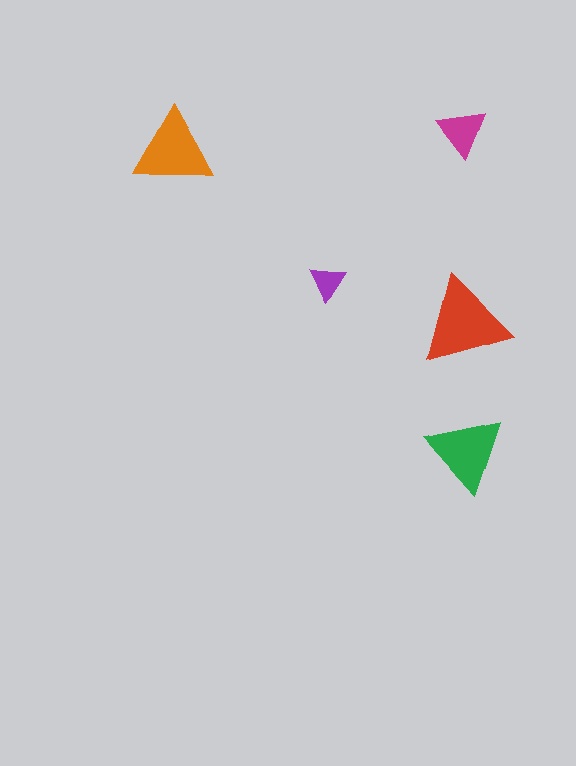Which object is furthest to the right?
The green triangle is rightmost.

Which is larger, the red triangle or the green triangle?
The red one.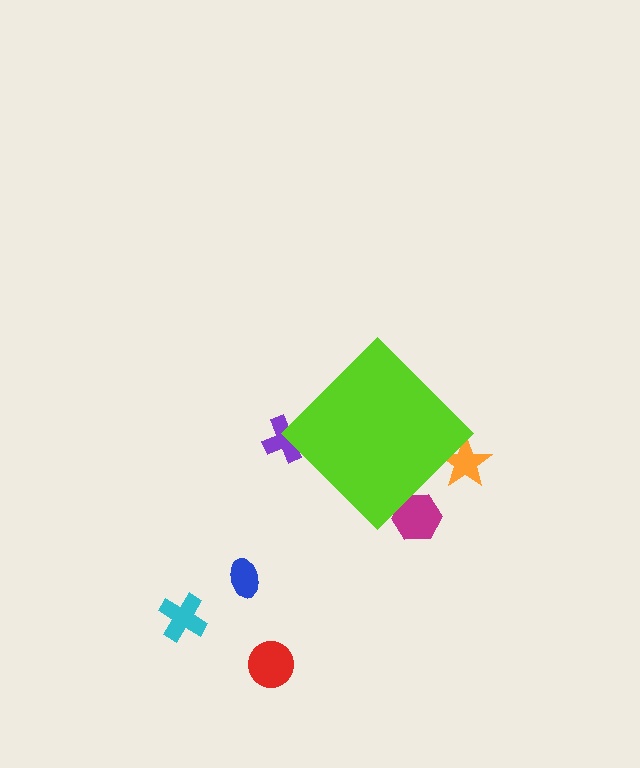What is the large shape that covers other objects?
A lime diamond.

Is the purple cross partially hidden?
Yes, the purple cross is partially hidden behind the lime diamond.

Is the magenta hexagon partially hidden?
Yes, the magenta hexagon is partially hidden behind the lime diamond.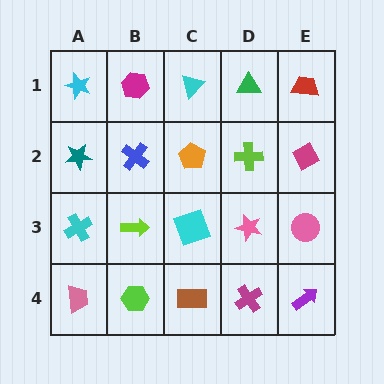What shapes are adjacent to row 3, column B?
A blue cross (row 2, column B), a lime hexagon (row 4, column B), a cyan cross (row 3, column A), a cyan square (row 3, column C).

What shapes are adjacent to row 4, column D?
A pink star (row 3, column D), a brown rectangle (row 4, column C), a purple arrow (row 4, column E).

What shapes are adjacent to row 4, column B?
A lime arrow (row 3, column B), a pink trapezoid (row 4, column A), a brown rectangle (row 4, column C).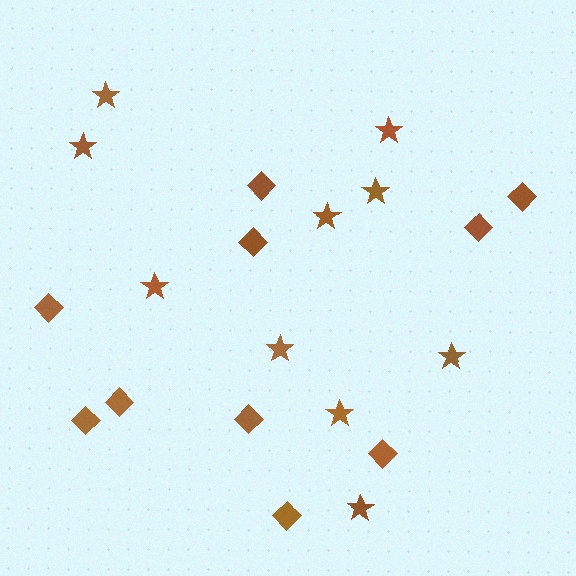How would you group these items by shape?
There are 2 groups: one group of stars (10) and one group of diamonds (10).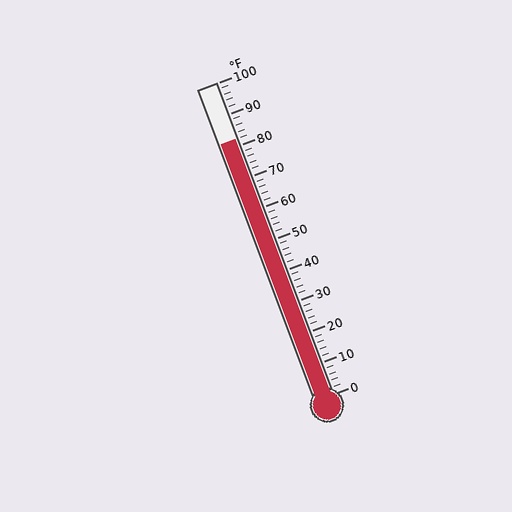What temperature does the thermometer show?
The thermometer shows approximately 82°F.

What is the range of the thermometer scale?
The thermometer scale ranges from 0°F to 100°F.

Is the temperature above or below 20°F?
The temperature is above 20°F.